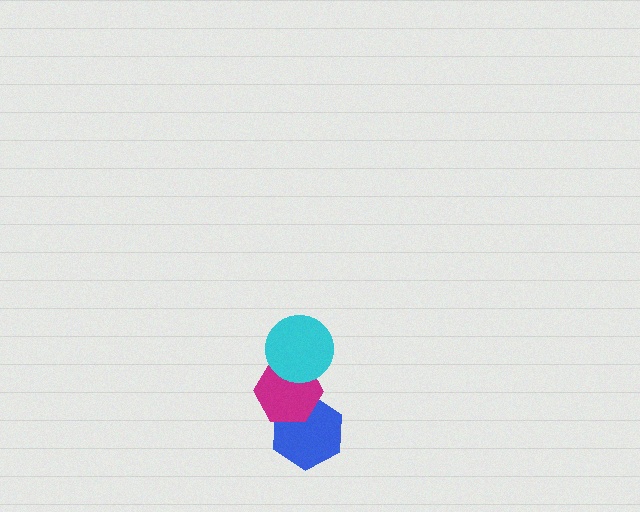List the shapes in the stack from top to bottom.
From top to bottom: the cyan circle, the magenta hexagon, the blue hexagon.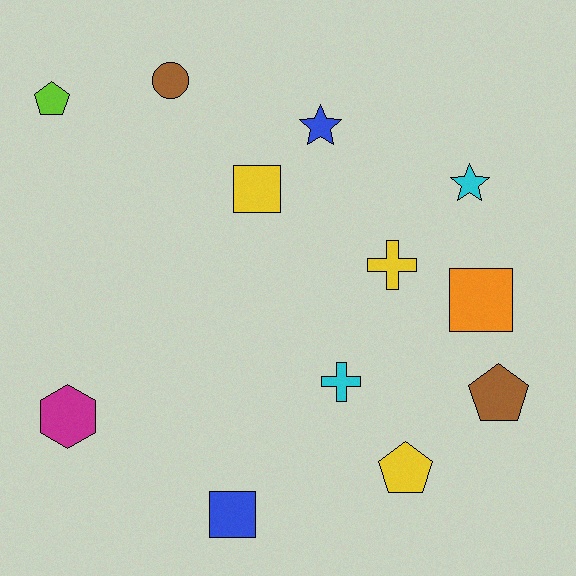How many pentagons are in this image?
There are 3 pentagons.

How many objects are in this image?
There are 12 objects.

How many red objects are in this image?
There are no red objects.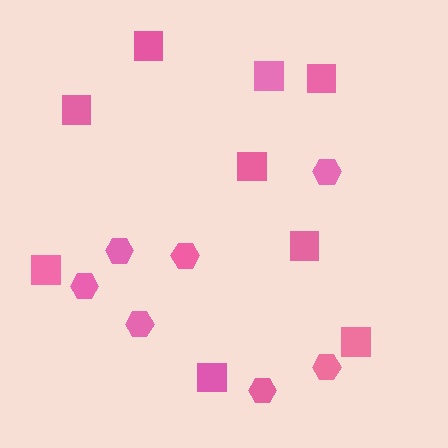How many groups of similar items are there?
There are 2 groups: one group of hexagons (7) and one group of squares (9).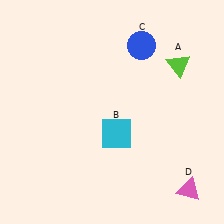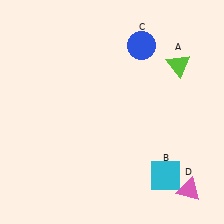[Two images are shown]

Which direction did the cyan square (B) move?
The cyan square (B) moved right.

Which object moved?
The cyan square (B) moved right.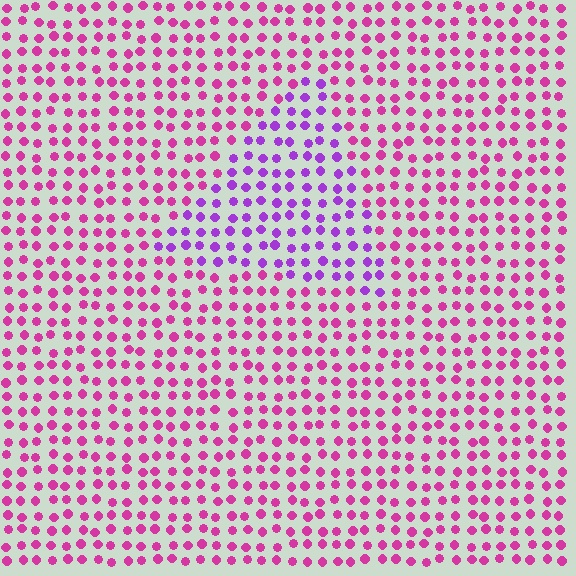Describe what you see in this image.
The image is filled with small magenta elements in a uniform arrangement. A triangle-shaped region is visible where the elements are tinted to a slightly different hue, forming a subtle color boundary.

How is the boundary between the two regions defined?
The boundary is defined purely by a slight shift in hue (about 38 degrees). Spacing, size, and orientation are identical on both sides.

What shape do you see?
I see a triangle.